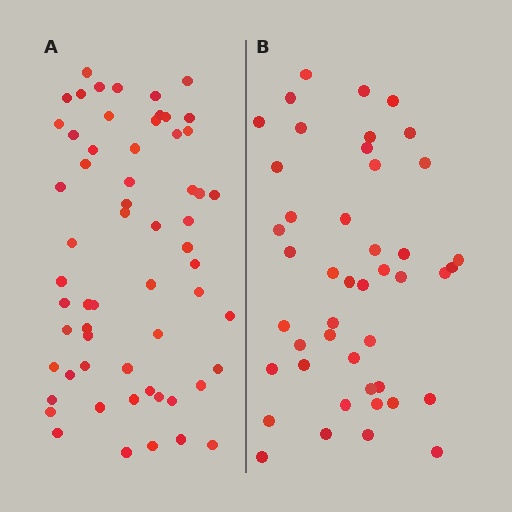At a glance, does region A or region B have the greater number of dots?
Region A (the left region) has more dots.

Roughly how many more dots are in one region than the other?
Region A has approximately 15 more dots than region B.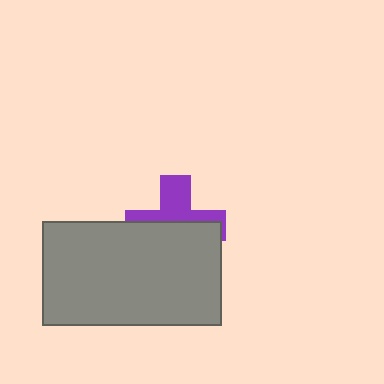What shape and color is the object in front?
The object in front is a gray rectangle.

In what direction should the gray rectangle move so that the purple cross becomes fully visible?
The gray rectangle should move down. That is the shortest direction to clear the overlap and leave the purple cross fully visible.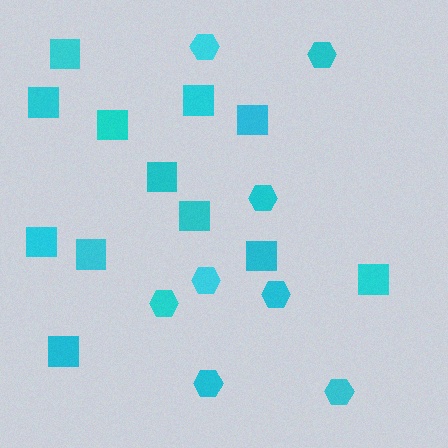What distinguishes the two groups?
There are 2 groups: one group of squares (12) and one group of hexagons (8).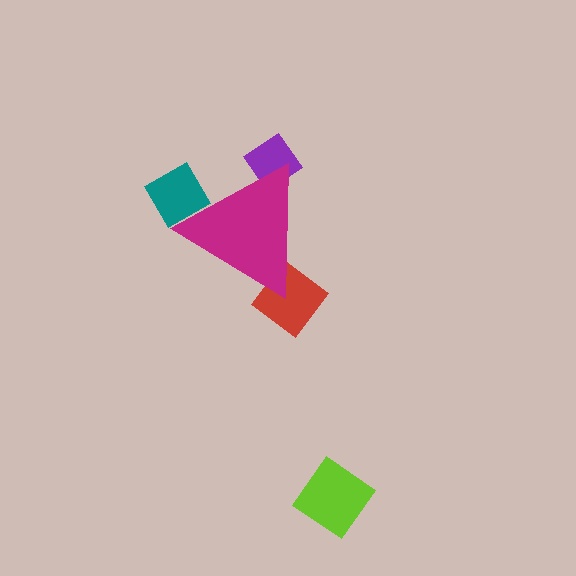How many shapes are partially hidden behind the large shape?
3 shapes are partially hidden.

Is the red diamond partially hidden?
Yes, the red diamond is partially hidden behind the magenta triangle.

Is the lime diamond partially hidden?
No, the lime diamond is fully visible.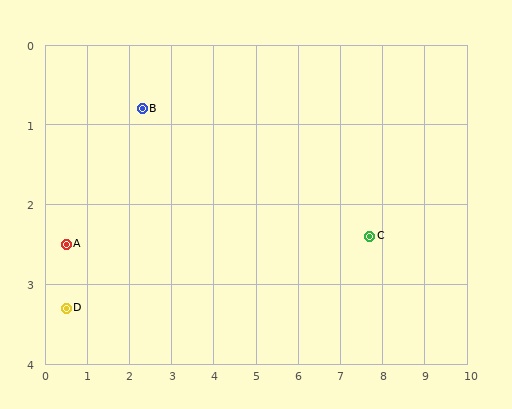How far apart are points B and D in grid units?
Points B and D are about 3.1 grid units apart.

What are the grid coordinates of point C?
Point C is at approximately (7.7, 2.4).